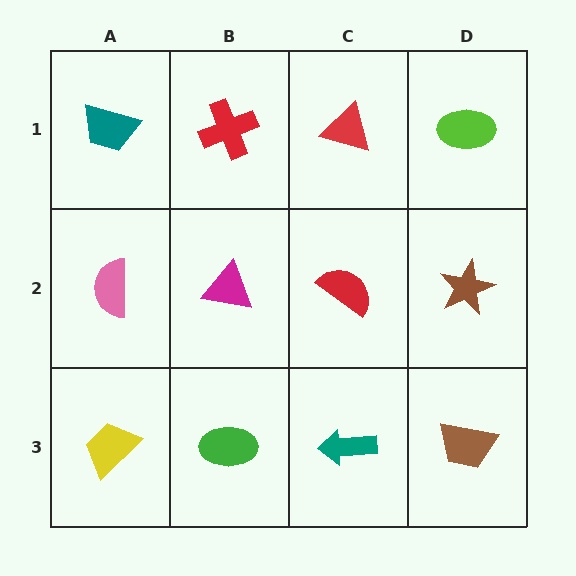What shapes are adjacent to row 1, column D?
A brown star (row 2, column D), a red triangle (row 1, column C).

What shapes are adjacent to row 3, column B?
A magenta triangle (row 2, column B), a yellow trapezoid (row 3, column A), a teal arrow (row 3, column C).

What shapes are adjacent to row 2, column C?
A red triangle (row 1, column C), a teal arrow (row 3, column C), a magenta triangle (row 2, column B), a brown star (row 2, column D).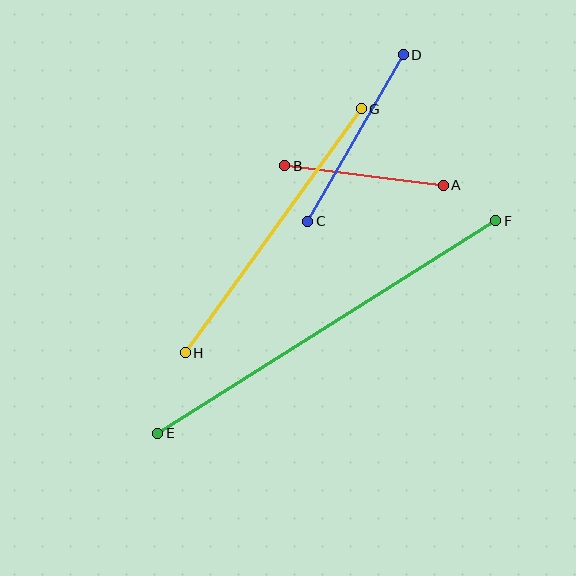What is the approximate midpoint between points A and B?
The midpoint is at approximately (364, 176) pixels.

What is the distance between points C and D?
The distance is approximately 192 pixels.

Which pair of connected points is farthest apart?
Points E and F are farthest apart.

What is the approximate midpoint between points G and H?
The midpoint is at approximately (273, 231) pixels.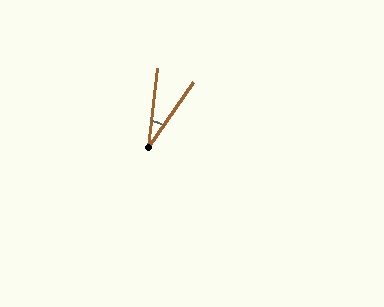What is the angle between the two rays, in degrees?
Approximately 28 degrees.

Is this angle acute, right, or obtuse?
It is acute.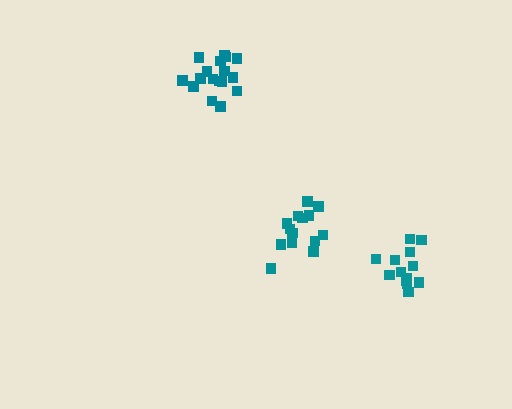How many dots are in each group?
Group 1: 14 dots, Group 2: 17 dots, Group 3: 13 dots (44 total).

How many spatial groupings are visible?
There are 3 spatial groupings.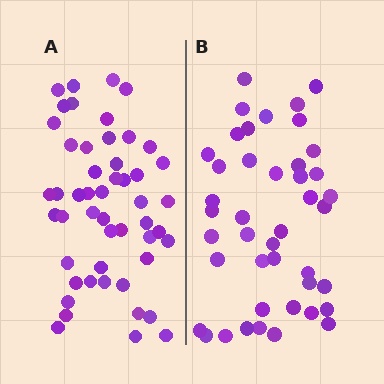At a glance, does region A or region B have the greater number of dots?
Region A (the left region) has more dots.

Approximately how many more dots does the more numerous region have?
Region A has roughly 8 or so more dots than region B.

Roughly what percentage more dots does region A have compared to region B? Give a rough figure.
About 15% more.